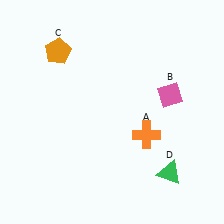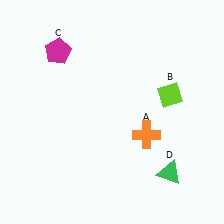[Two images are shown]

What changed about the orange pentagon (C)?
In Image 1, C is orange. In Image 2, it changed to magenta.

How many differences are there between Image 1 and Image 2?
There are 2 differences between the two images.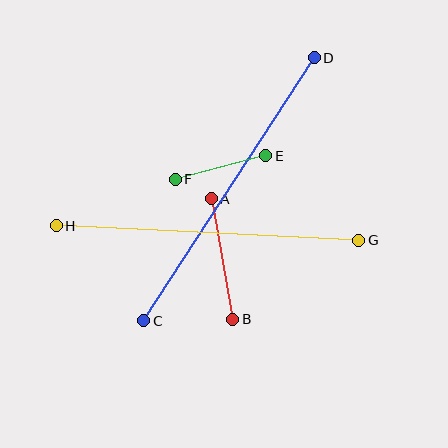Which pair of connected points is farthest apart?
Points C and D are farthest apart.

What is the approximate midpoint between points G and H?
The midpoint is at approximately (208, 233) pixels.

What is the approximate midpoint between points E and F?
The midpoint is at approximately (220, 168) pixels.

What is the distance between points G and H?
The distance is approximately 303 pixels.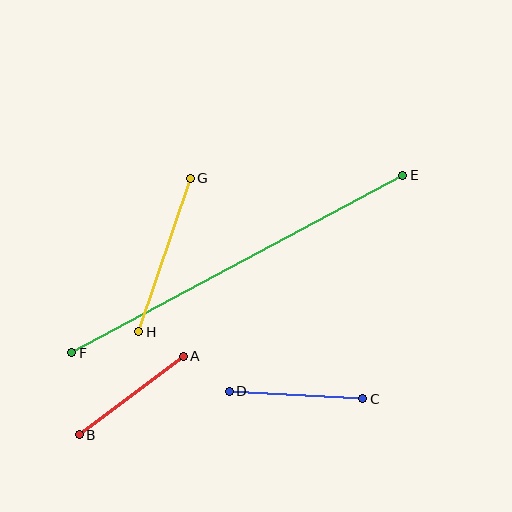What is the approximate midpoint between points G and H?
The midpoint is at approximately (164, 255) pixels.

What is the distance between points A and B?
The distance is approximately 130 pixels.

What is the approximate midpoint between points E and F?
The midpoint is at approximately (237, 264) pixels.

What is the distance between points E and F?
The distance is approximately 375 pixels.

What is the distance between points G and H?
The distance is approximately 162 pixels.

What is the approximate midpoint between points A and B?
The midpoint is at approximately (131, 396) pixels.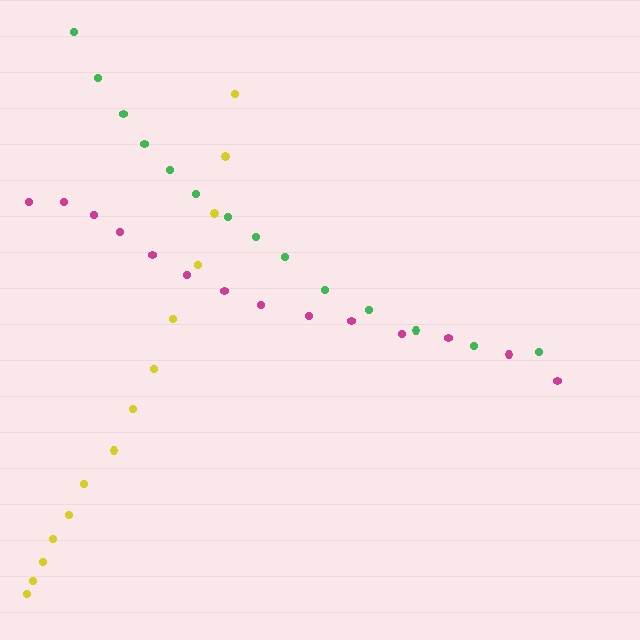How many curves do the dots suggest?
There are 3 distinct paths.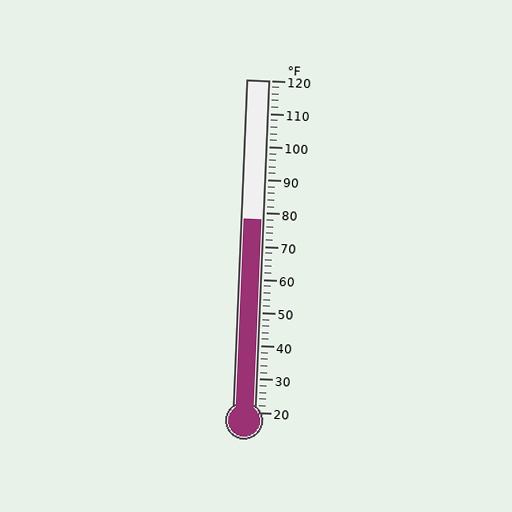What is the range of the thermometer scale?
The thermometer scale ranges from 20°F to 120°F.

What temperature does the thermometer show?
The thermometer shows approximately 78°F.